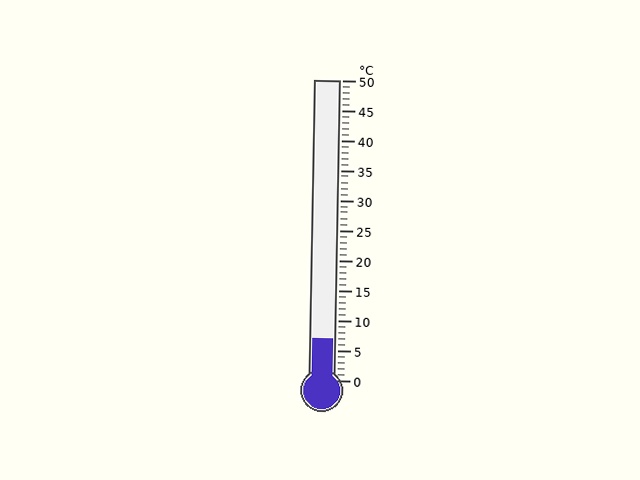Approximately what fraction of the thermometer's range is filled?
The thermometer is filled to approximately 15% of its range.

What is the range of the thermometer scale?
The thermometer scale ranges from 0°C to 50°C.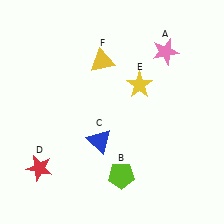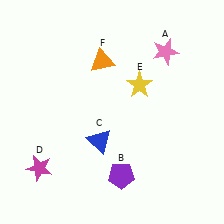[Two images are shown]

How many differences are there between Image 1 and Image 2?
There are 3 differences between the two images.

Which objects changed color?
B changed from lime to purple. D changed from red to magenta. F changed from yellow to orange.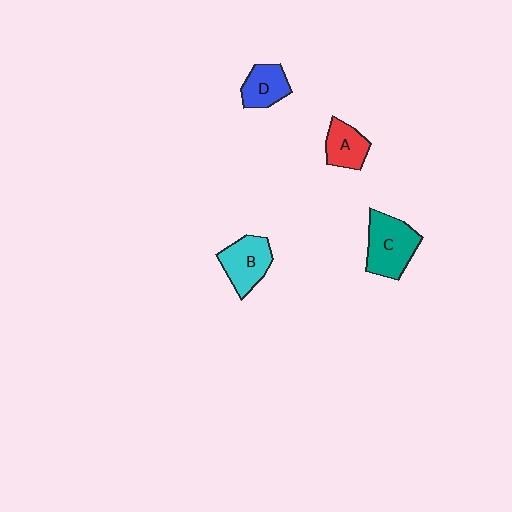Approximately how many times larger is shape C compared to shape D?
Approximately 1.6 times.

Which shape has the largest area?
Shape C (teal).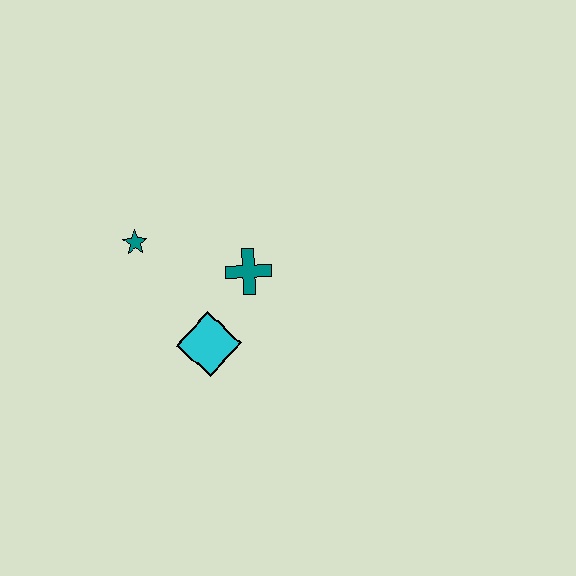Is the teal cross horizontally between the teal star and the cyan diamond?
No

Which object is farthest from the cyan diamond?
The teal star is farthest from the cyan diamond.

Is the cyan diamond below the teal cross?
Yes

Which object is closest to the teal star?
The teal cross is closest to the teal star.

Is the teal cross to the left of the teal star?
No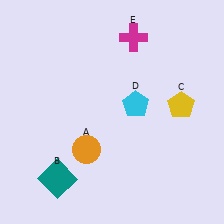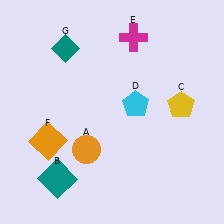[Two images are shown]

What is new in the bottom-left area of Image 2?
An orange square (F) was added in the bottom-left area of Image 2.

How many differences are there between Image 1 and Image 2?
There are 2 differences between the two images.